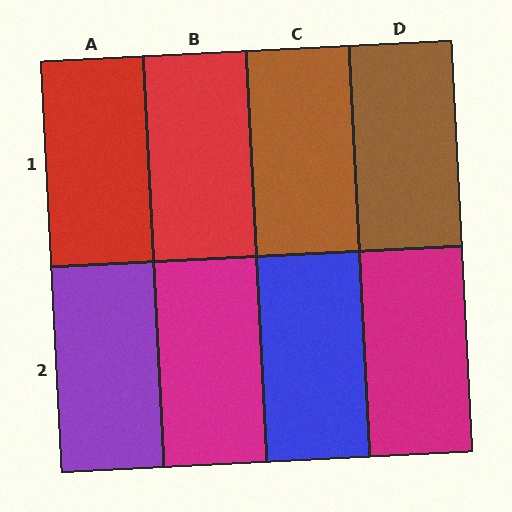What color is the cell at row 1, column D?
Brown.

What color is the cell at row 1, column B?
Red.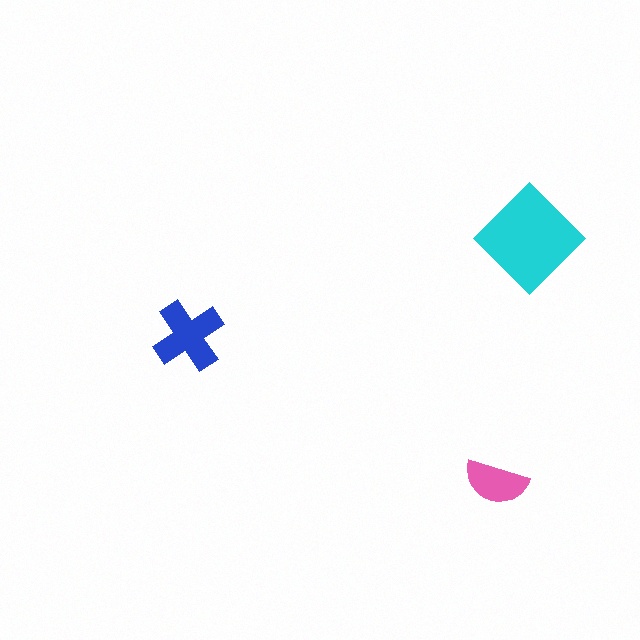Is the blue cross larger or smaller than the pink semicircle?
Larger.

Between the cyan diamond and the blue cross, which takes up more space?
The cyan diamond.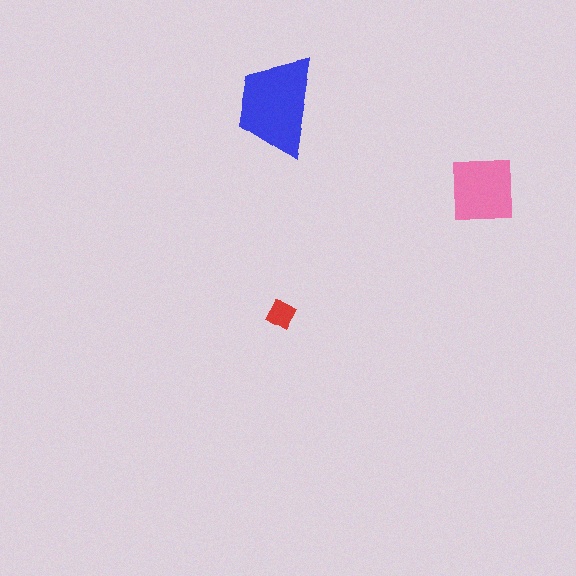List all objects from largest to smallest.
The blue trapezoid, the pink square, the red diamond.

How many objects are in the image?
There are 3 objects in the image.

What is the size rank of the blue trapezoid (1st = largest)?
1st.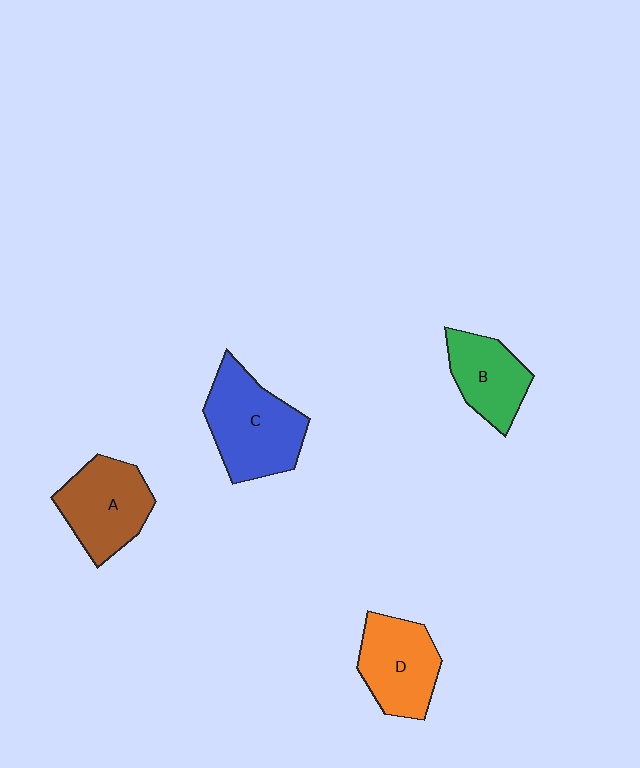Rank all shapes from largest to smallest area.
From largest to smallest: C (blue), A (brown), D (orange), B (green).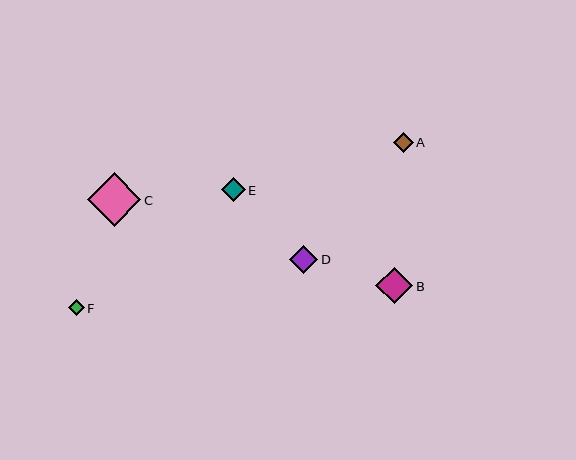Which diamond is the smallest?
Diamond F is the smallest with a size of approximately 16 pixels.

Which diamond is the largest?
Diamond C is the largest with a size of approximately 53 pixels.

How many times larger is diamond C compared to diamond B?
Diamond C is approximately 1.4 times the size of diamond B.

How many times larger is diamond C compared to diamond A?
Diamond C is approximately 2.8 times the size of diamond A.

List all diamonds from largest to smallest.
From largest to smallest: C, B, D, E, A, F.